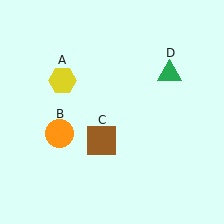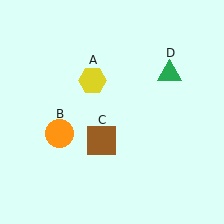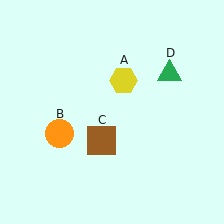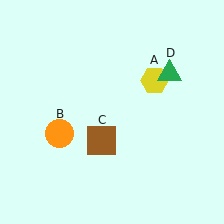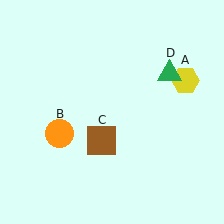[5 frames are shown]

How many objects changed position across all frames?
1 object changed position: yellow hexagon (object A).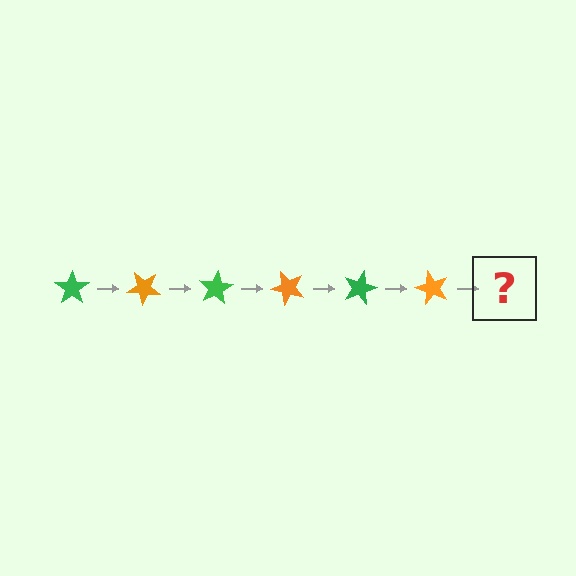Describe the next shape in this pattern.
It should be a green star, rotated 240 degrees from the start.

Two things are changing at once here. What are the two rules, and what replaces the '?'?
The two rules are that it rotates 40 degrees each step and the color cycles through green and orange. The '?' should be a green star, rotated 240 degrees from the start.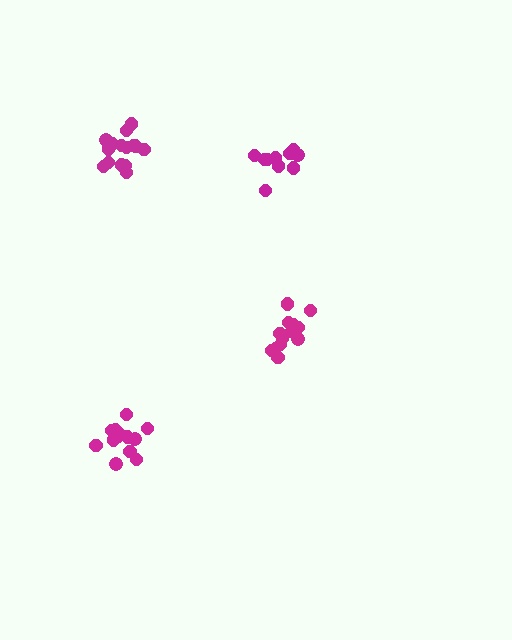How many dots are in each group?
Group 1: 14 dots, Group 2: 15 dots, Group 3: 10 dots, Group 4: 14 dots (53 total).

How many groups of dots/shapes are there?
There are 4 groups.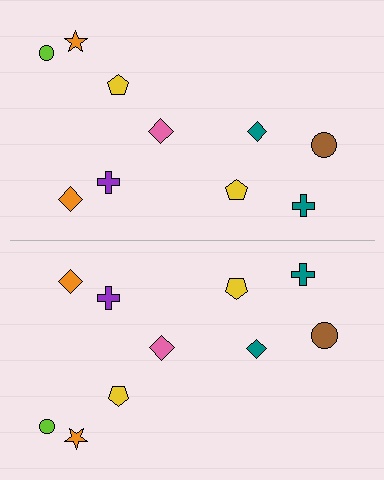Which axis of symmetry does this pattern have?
The pattern has a horizontal axis of symmetry running through the center of the image.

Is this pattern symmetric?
Yes, this pattern has bilateral (reflection) symmetry.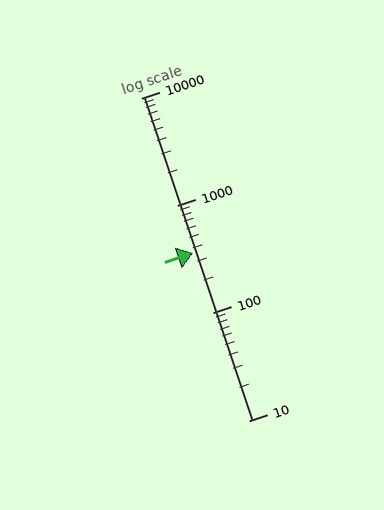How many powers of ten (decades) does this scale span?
The scale spans 3 decades, from 10 to 10000.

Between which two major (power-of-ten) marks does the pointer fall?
The pointer is between 100 and 1000.